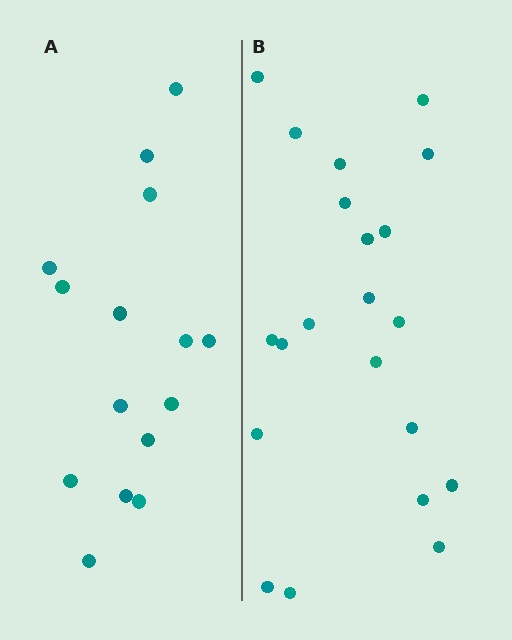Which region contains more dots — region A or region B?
Region B (the right region) has more dots.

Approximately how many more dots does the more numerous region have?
Region B has about 6 more dots than region A.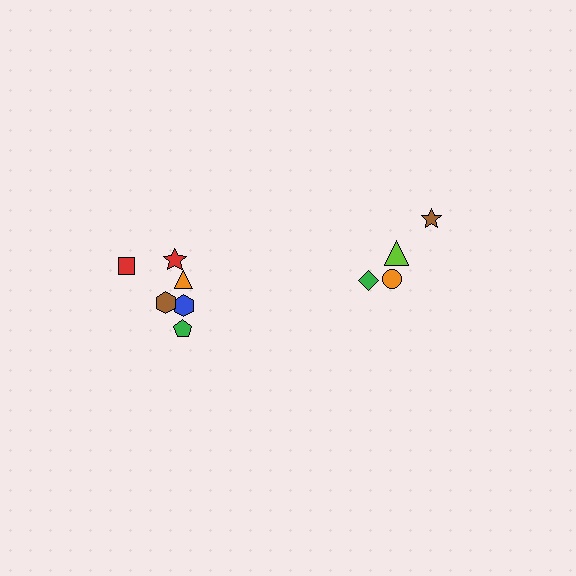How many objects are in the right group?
There are 4 objects.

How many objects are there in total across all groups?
There are 10 objects.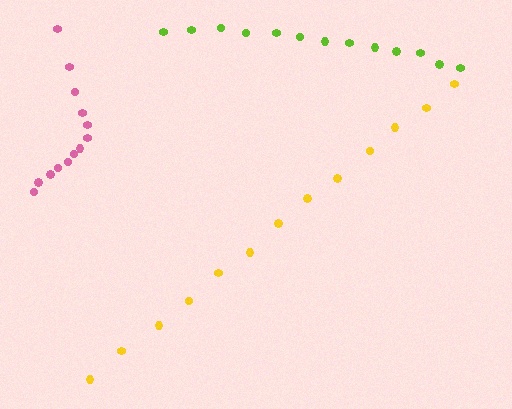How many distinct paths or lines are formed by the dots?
There are 3 distinct paths.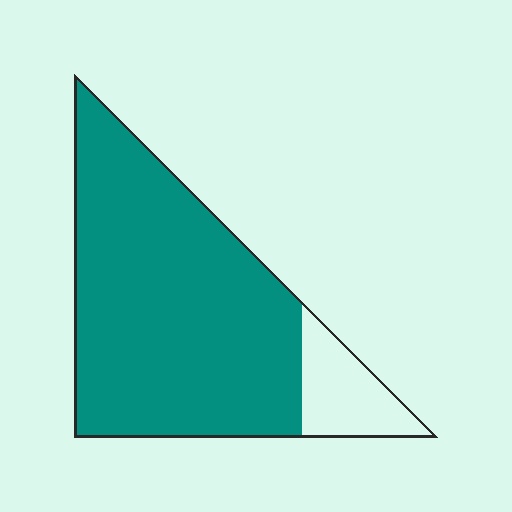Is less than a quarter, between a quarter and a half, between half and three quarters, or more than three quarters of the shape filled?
More than three quarters.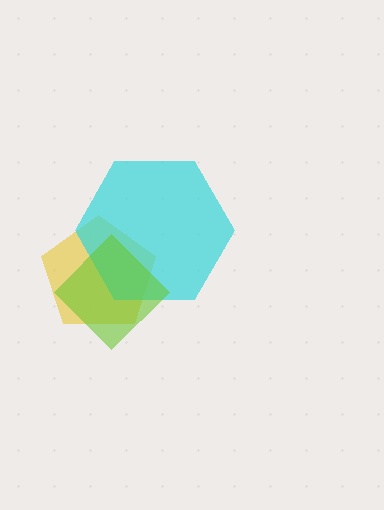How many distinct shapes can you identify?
There are 3 distinct shapes: a yellow pentagon, a cyan hexagon, a lime diamond.